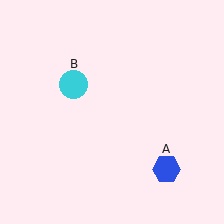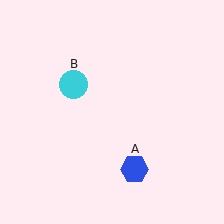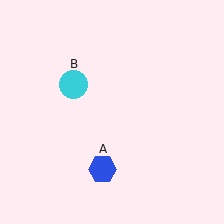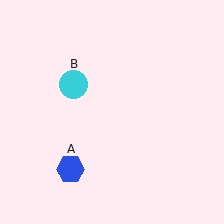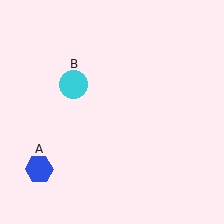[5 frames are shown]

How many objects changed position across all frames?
1 object changed position: blue hexagon (object A).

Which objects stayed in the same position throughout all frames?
Cyan circle (object B) remained stationary.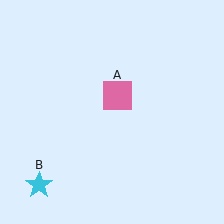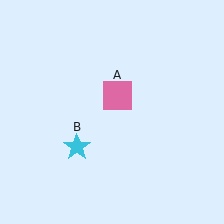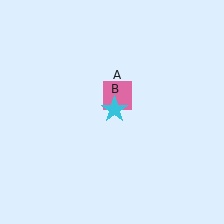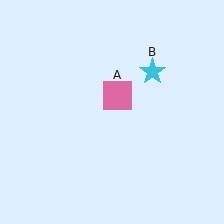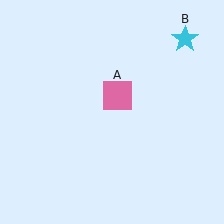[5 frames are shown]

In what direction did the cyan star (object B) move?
The cyan star (object B) moved up and to the right.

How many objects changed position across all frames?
1 object changed position: cyan star (object B).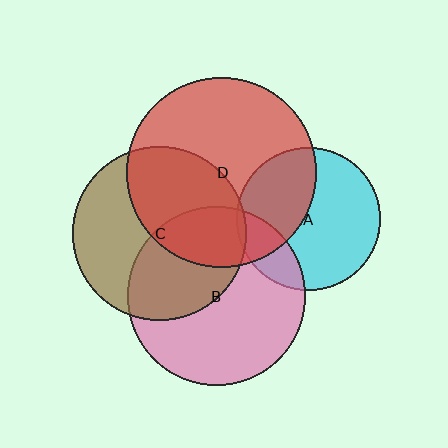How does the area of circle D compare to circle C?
Approximately 1.2 times.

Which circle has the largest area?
Circle D (red).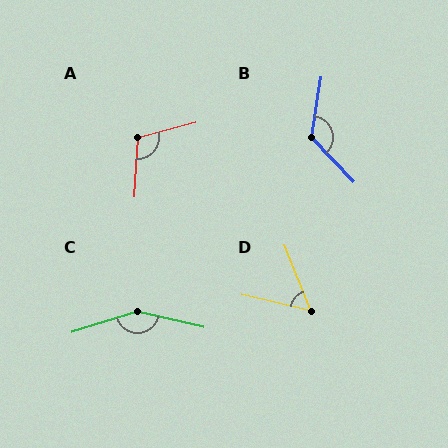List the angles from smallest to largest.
D (55°), A (108°), B (128°), C (149°).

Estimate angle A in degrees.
Approximately 108 degrees.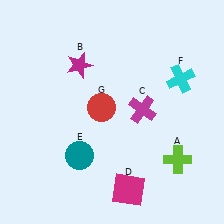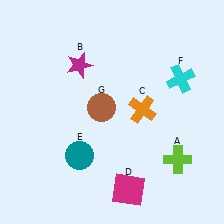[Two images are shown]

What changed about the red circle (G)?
In Image 1, G is red. In Image 2, it changed to brown.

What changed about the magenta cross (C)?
In Image 1, C is magenta. In Image 2, it changed to orange.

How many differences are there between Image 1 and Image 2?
There are 2 differences between the two images.